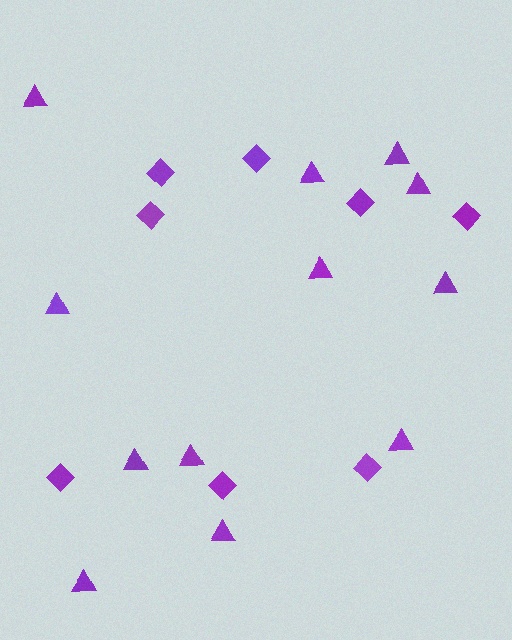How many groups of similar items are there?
There are 2 groups: one group of triangles (12) and one group of diamonds (8).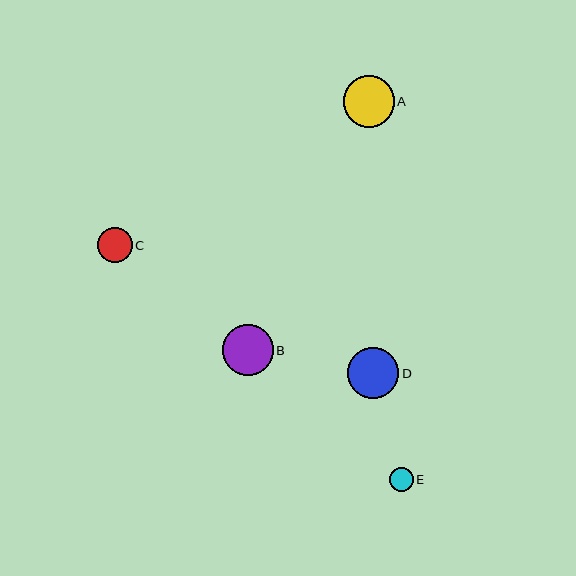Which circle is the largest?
Circle B is the largest with a size of approximately 51 pixels.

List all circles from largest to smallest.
From largest to smallest: B, A, D, C, E.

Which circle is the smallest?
Circle E is the smallest with a size of approximately 24 pixels.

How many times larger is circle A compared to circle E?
Circle A is approximately 2.2 times the size of circle E.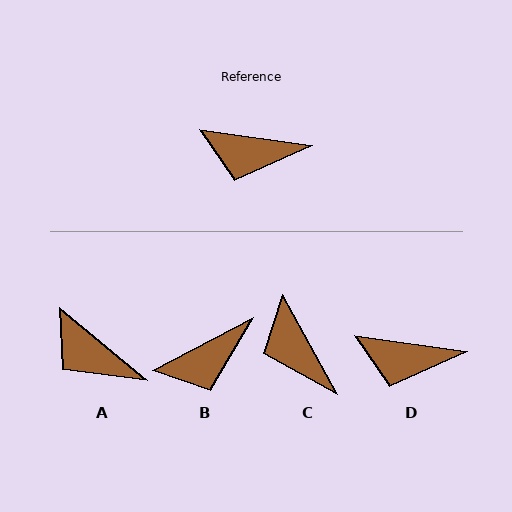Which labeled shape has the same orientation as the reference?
D.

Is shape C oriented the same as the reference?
No, it is off by about 53 degrees.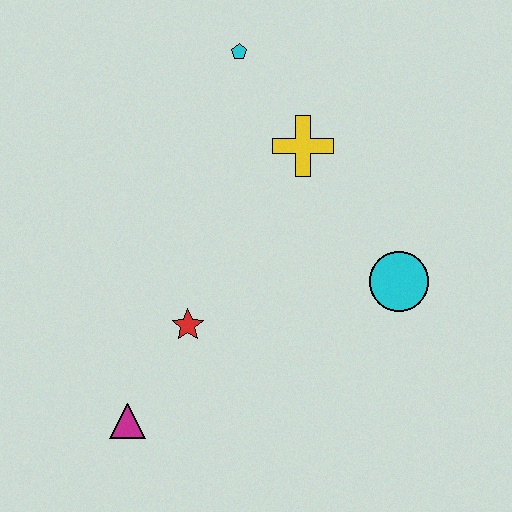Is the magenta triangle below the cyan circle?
Yes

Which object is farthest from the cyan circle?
The magenta triangle is farthest from the cyan circle.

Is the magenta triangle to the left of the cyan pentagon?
Yes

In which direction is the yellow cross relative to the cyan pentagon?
The yellow cross is below the cyan pentagon.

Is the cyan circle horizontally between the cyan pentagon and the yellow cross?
No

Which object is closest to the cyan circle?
The yellow cross is closest to the cyan circle.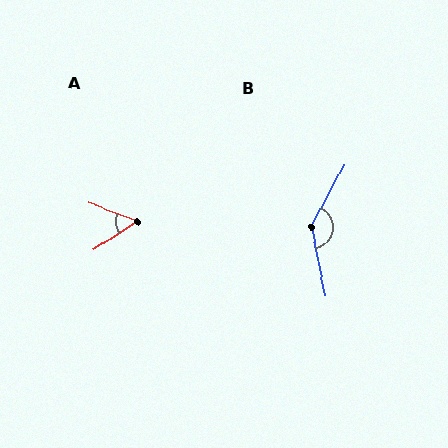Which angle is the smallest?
A, at approximately 53 degrees.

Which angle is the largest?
B, at approximately 140 degrees.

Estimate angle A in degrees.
Approximately 53 degrees.